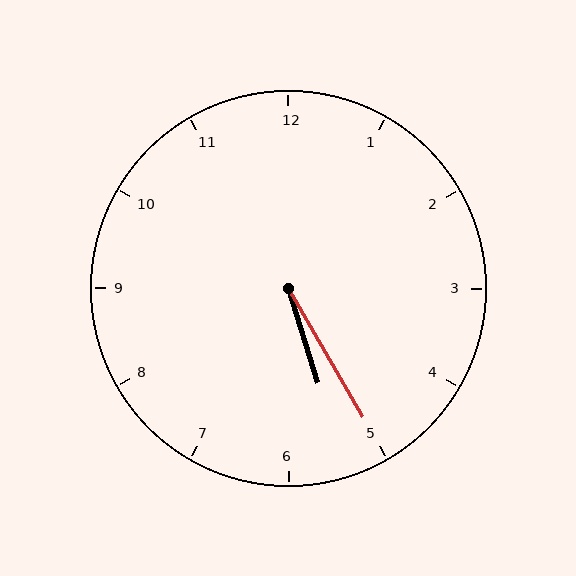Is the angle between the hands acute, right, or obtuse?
It is acute.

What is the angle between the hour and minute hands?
Approximately 12 degrees.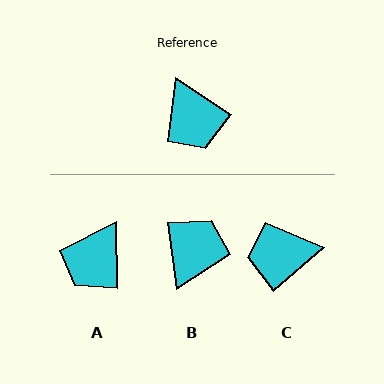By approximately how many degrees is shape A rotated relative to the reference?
Approximately 56 degrees clockwise.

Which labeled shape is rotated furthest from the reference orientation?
B, about 130 degrees away.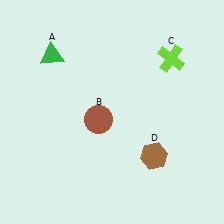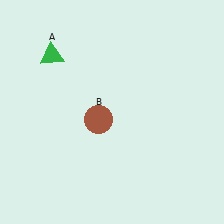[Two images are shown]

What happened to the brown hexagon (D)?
The brown hexagon (D) was removed in Image 2. It was in the bottom-right area of Image 1.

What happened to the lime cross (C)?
The lime cross (C) was removed in Image 2. It was in the top-right area of Image 1.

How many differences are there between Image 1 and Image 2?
There are 2 differences between the two images.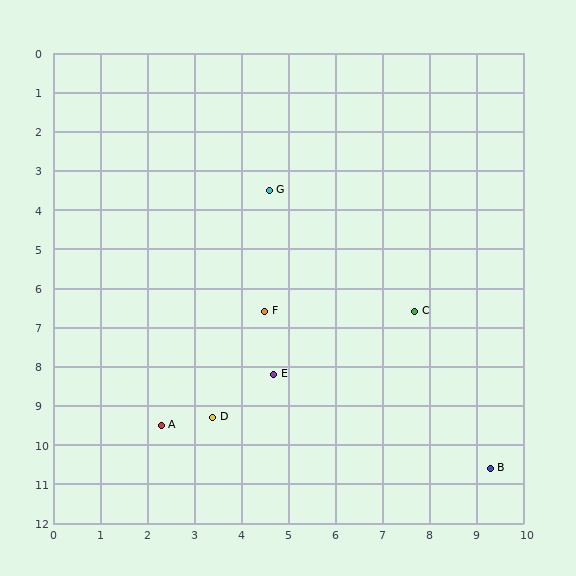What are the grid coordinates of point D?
Point D is at approximately (3.4, 9.3).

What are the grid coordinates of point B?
Point B is at approximately (9.3, 10.6).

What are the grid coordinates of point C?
Point C is at approximately (7.7, 6.6).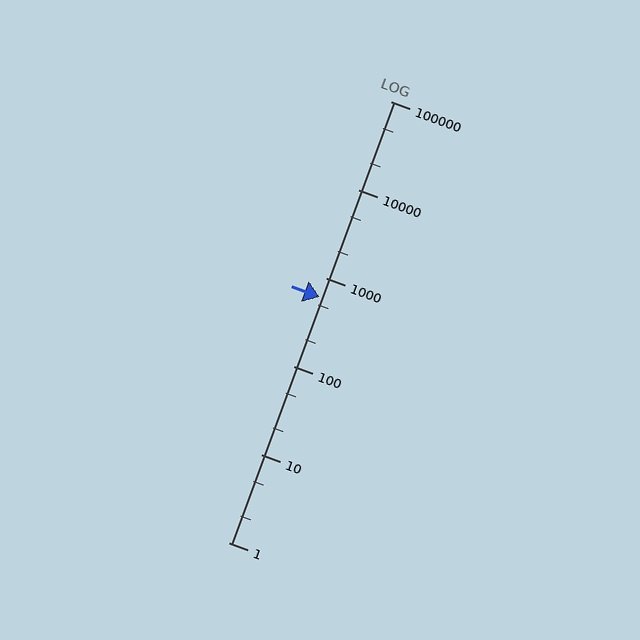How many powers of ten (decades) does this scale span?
The scale spans 5 decades, from 1 to 100000.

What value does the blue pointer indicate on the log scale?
The pointer indicates approximately 600.